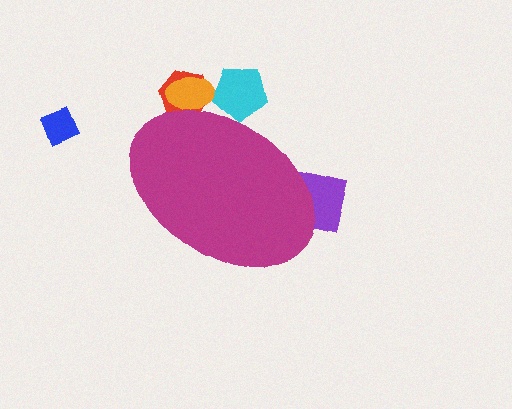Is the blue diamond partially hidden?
No, the blue diamond is fully visible.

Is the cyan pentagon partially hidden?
Yes, the cyan pentagon is partially hidden behind the magenta ellipse.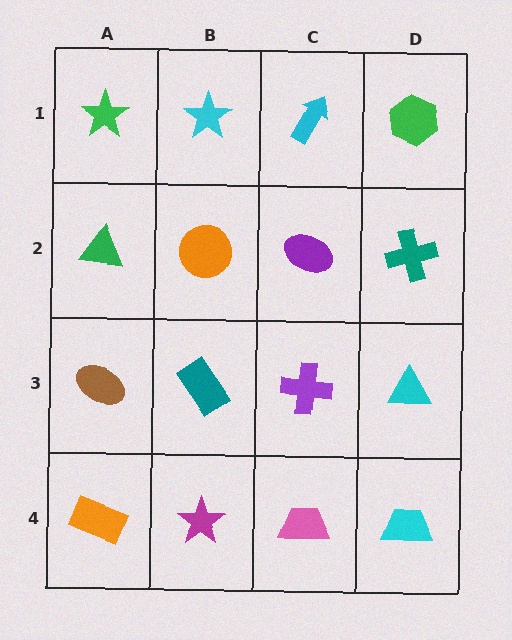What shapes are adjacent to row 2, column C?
A cyan arrow (row 1, column C), a purple cross (row 3, column C), an orange circle (row 2, column B), a teal cross (row 2, column D).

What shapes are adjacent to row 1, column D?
A teal cross (row 2, column D), a cyan arrow (row 1, column C).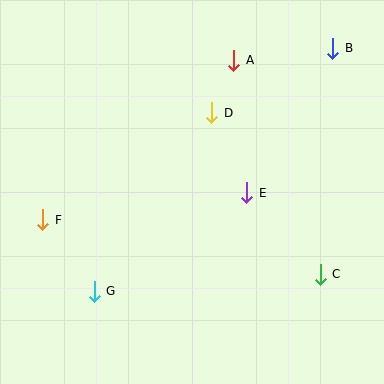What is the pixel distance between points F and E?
The distance between F and E is 206 pixels.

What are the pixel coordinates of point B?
Point B is at (333, 48).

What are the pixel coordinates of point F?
Point F is at (43, 220).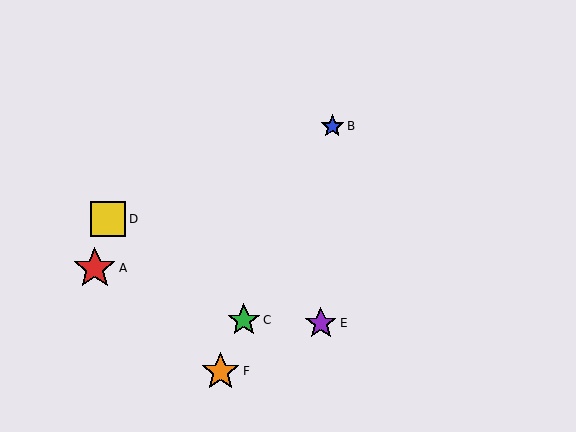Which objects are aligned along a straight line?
Objects B, C, F are aligned along a straight line.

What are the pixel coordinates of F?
Object F is at (221, 371).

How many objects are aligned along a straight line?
3 objects (B, C, F) are aligned along a straight line.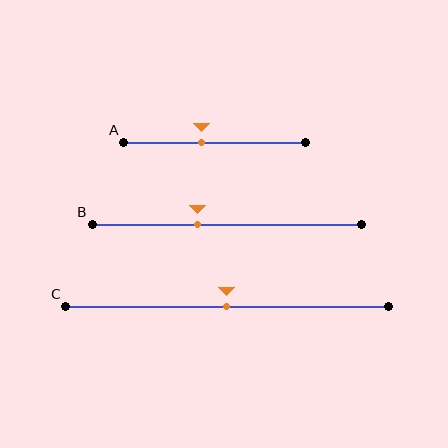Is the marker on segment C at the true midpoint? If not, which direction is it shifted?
Yes, the marker on segment C is at the true midpoint.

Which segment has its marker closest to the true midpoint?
Segment C has its marker closest to the true midpoint.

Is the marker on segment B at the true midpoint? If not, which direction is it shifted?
No, the marker on segment B is shifted to the left by about 11% of the segment length.